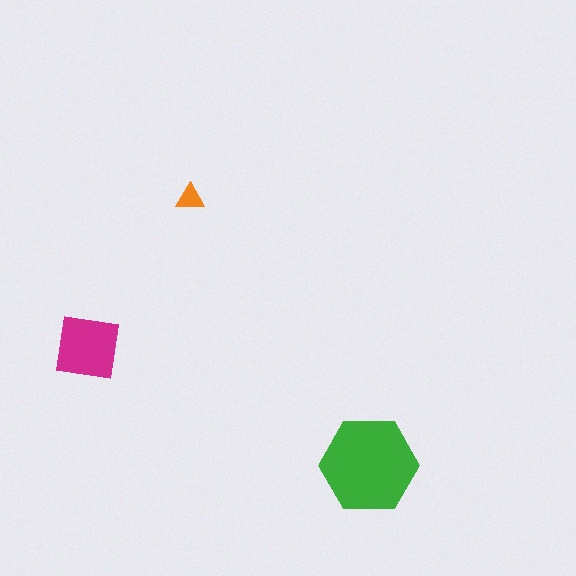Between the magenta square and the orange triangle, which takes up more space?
The magenta square.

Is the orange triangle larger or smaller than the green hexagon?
Smaller.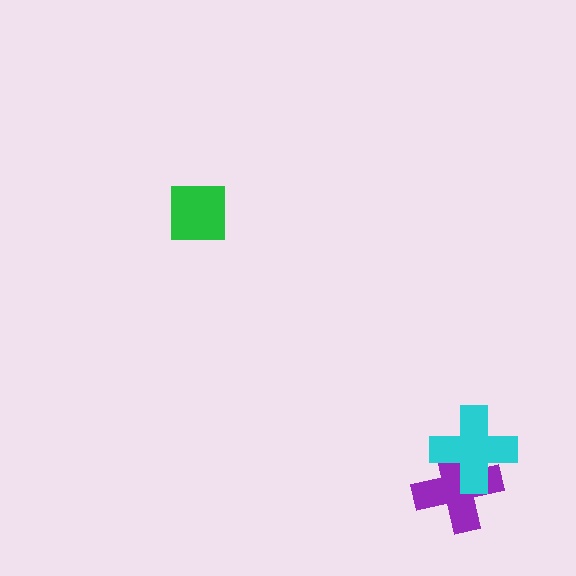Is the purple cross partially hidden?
Yes, it is partially covered by another shape.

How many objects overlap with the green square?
0 objects overlap with the green square.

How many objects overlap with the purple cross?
1 object overlaps with the purple cross.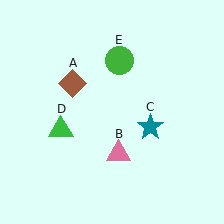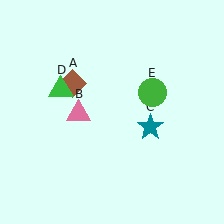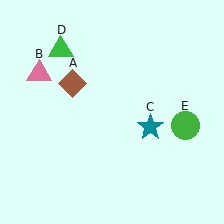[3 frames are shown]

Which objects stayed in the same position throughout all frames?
Brown diamond (object A) and teal star (object C) remained stationary.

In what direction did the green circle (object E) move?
The green circle (object E) moved down and to the right.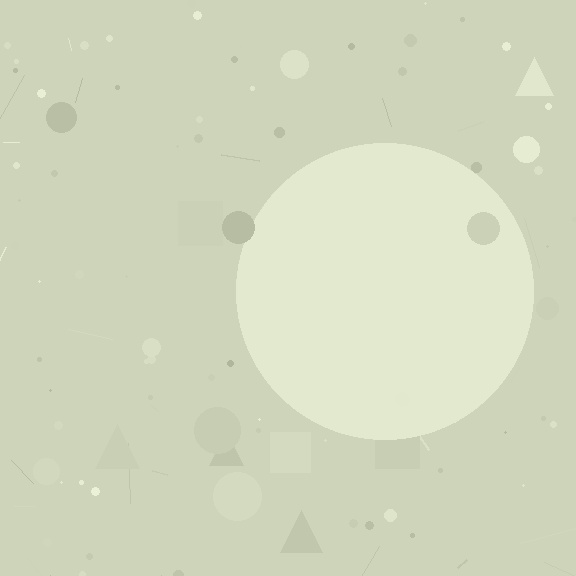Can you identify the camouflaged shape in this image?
The camouflaged shape is a circle.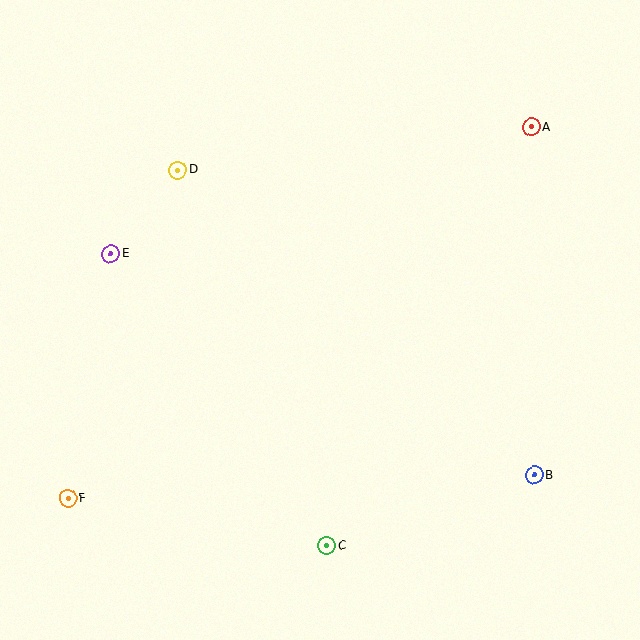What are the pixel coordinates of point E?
Point E is at (111, 254).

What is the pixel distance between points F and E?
The distance between F and E is 248 pixels.